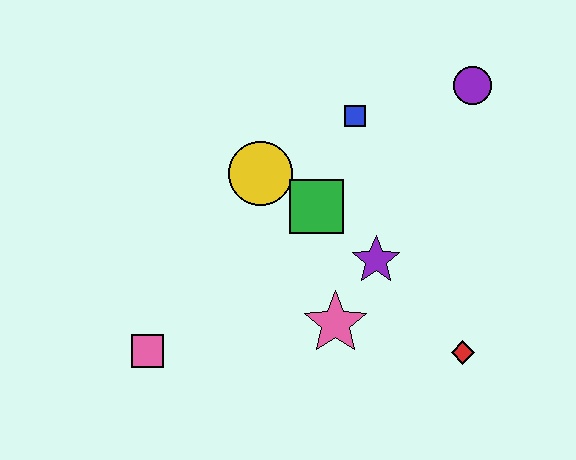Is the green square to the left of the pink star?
Yes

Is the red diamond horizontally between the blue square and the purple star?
No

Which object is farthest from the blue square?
The pink square is farthest from the blue square.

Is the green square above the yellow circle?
No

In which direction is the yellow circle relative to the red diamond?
The yellow circle is to the left of the red diamond.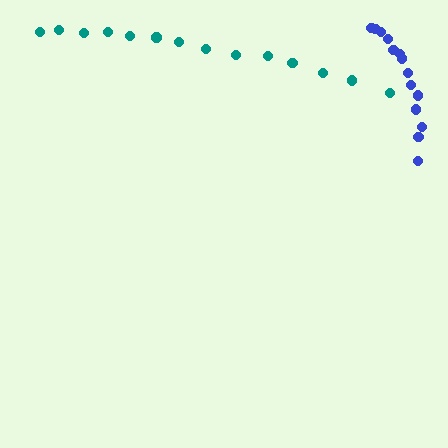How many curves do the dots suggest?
There are 2 distinct paths.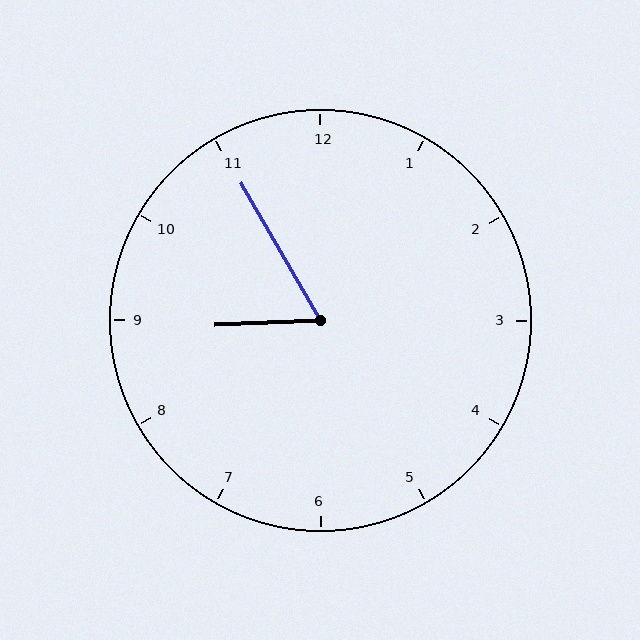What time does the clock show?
8:55.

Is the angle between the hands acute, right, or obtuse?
It is acute.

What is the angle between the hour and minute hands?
Approximately 62 degrees.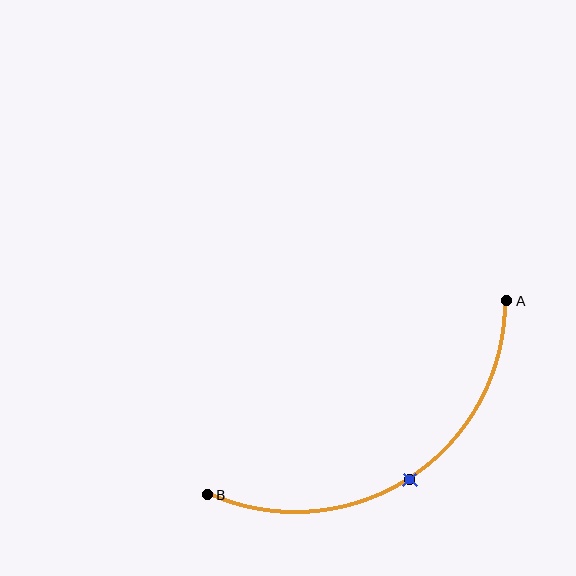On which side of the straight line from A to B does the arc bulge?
The arc bulges below the straight line connecting A and B.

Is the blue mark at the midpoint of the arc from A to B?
Yes. The blue mark lies on the arc at equal arc-length from both A and B — it is the arc midpoint.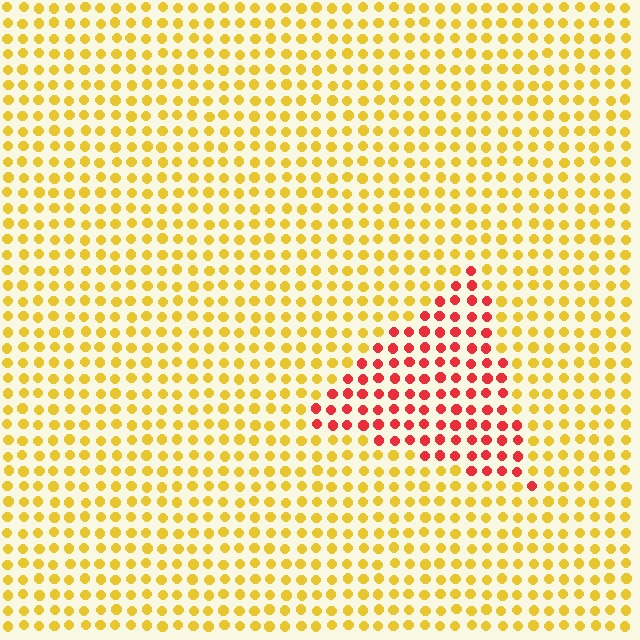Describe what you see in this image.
The image is filled with small yellow elements in a uniform arrangement. A triangle-shaped region is visible where the elements are tinted to a slightly different hue, forming a subtle color boundary.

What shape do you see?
I see a triangle.